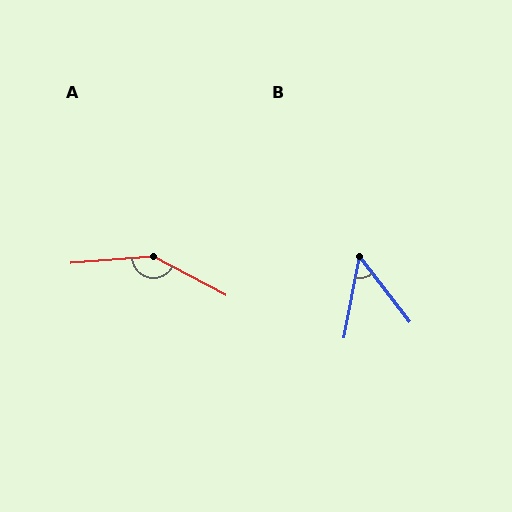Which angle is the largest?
A, at approximately 148 degrees.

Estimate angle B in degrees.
Approximately 48 degrees.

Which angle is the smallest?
B, at approximately 48 degrees.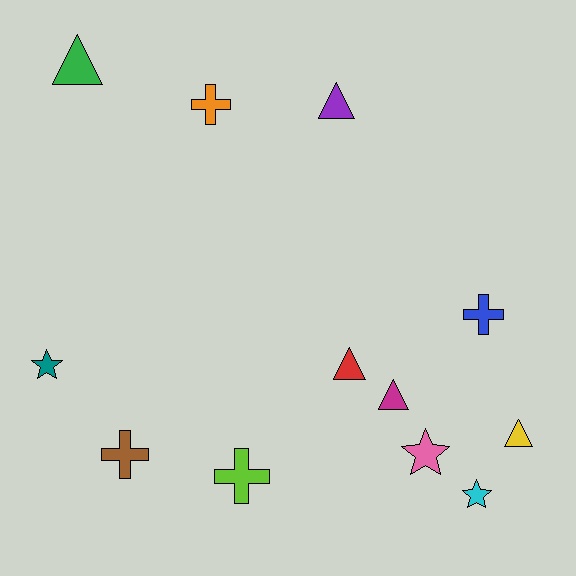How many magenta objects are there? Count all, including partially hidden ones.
There is 1 magenta object.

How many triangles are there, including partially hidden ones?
There are 5 triangles.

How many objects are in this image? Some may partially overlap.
There are 12 objects.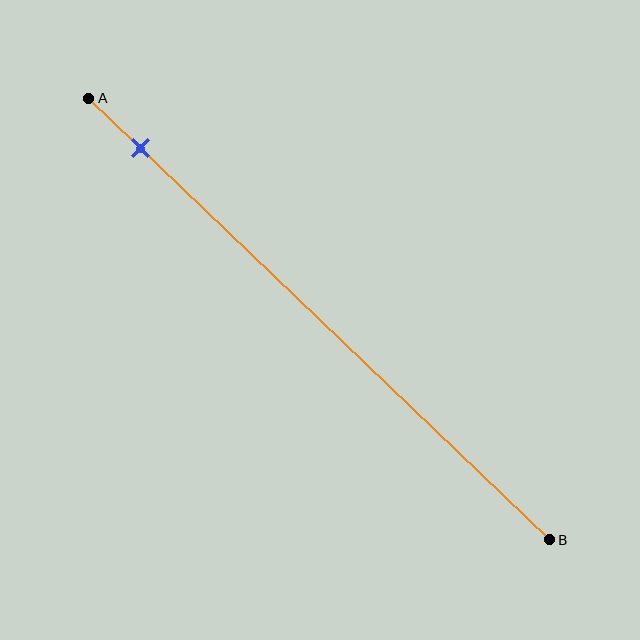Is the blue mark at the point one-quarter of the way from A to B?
No, the mark is at about 10% from A, not at the 25% one-quarter point.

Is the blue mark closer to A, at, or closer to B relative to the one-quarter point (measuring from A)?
The blue mark is closer to point A than the one-quarter point of segment AB.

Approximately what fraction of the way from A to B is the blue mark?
The blue mark is approximately 10% of the way from A to B.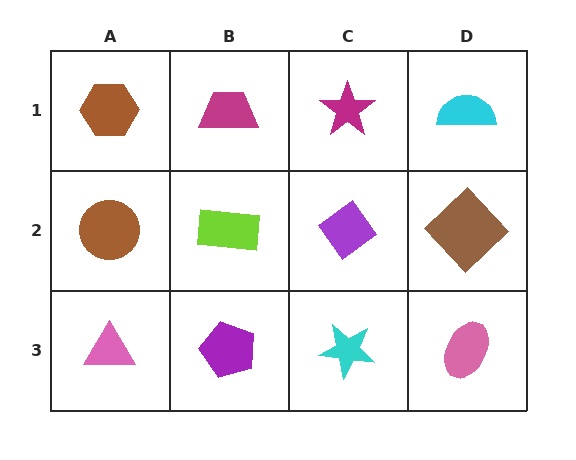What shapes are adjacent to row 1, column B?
A lime rectangle (row 2, column B), a brown hexagon (row 1, column A), a magenta star (row 1, column C).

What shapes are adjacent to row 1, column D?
A brown diamond (row 2, column D), a magenta star (row 1, column C).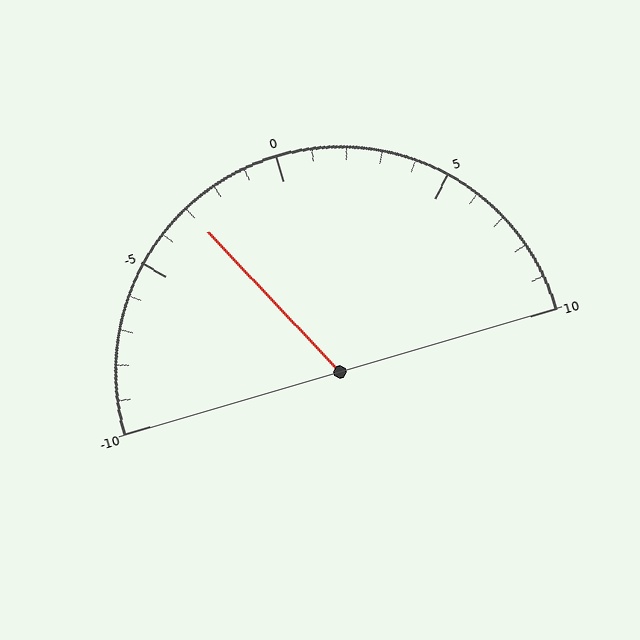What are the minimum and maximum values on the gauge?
The gauge ranges from -10 to 10.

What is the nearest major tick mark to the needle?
The nearest major tick mark is -5.